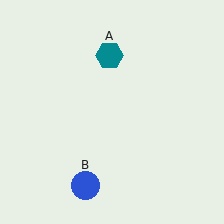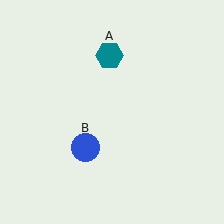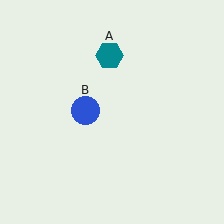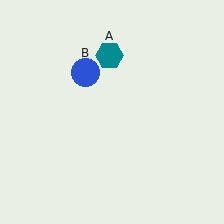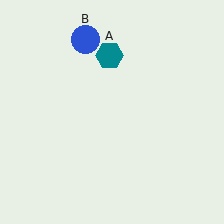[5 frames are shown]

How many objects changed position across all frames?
1 object changed position: blue circle (object B).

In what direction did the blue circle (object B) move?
The blue circle (object B) moved up.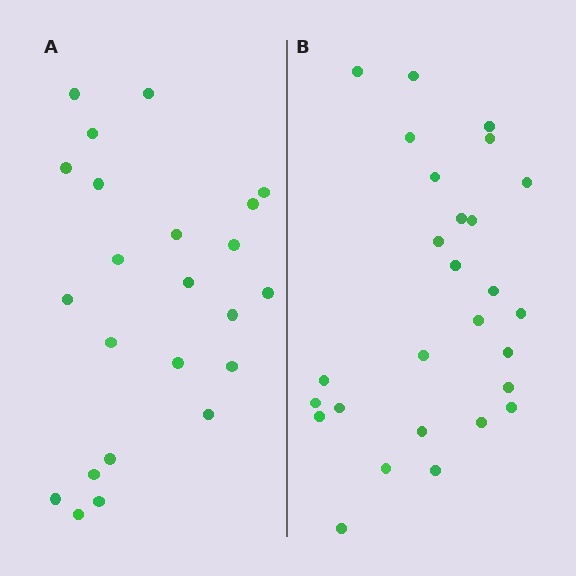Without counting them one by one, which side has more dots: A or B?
Region B (the right region) has more dots.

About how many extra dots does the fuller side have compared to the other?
Region B has about 4 more dots than region A.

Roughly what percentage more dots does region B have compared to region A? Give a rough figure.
About 15% more.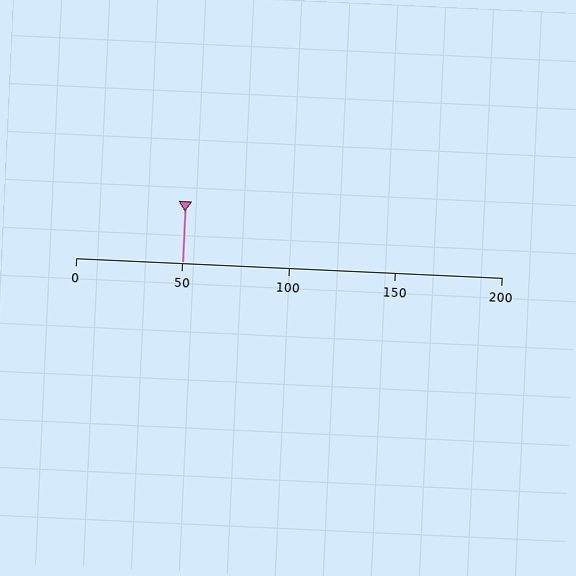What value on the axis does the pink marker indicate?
The marker indicates approximately 50.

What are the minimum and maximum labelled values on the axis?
The axis runs from 0 to 200.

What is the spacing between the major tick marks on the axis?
The major ticks are spaced 50 apart.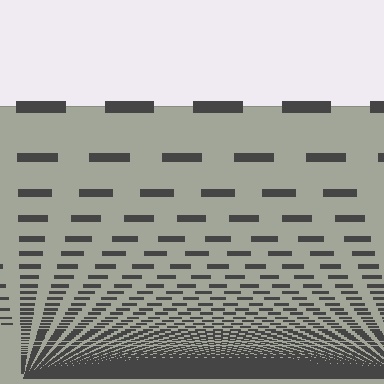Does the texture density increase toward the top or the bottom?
Density increases toward the bottom.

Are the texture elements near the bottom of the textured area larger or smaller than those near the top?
Smaller. The gradient is inverted — elements near the bottom are smaller and denser.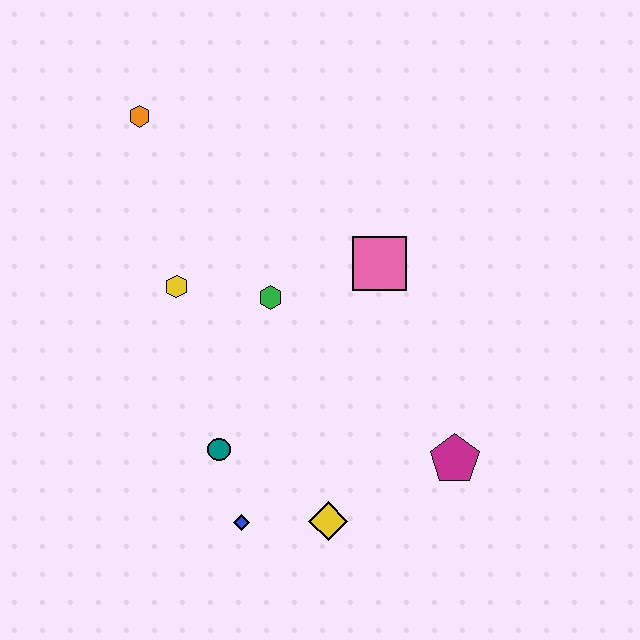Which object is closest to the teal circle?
The blue diamond is closest to the teal circle.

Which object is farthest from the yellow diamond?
The orange hexagon is farthest from the yellow diamond.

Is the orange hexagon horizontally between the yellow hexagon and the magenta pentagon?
No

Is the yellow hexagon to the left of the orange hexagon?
No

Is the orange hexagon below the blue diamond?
No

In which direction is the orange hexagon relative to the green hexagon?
The orange hexagon is above the green hexagon.